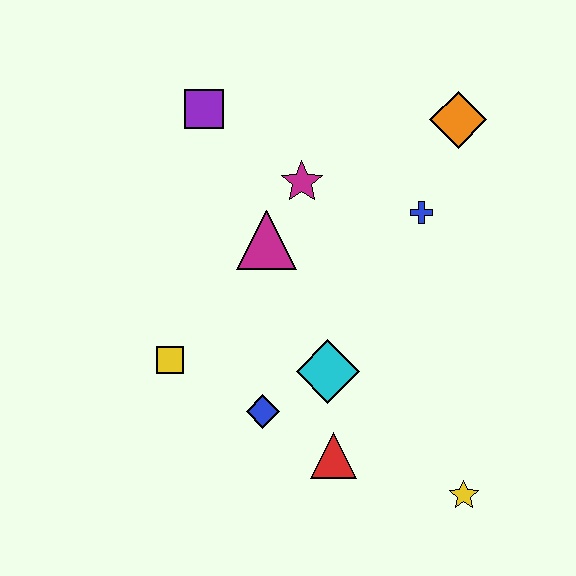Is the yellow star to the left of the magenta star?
No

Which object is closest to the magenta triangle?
The magenta star is closest to the magenta triangle.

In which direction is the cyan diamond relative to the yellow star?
The cyan diamond is to the left of the yellow star.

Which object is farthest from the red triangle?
The purple square is farthest from the red triangle.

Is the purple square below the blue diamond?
No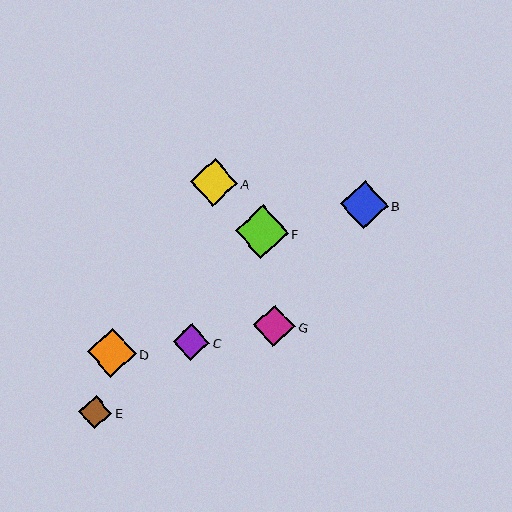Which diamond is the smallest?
Diamond E is the smallest with a size of approximately 33 pixels.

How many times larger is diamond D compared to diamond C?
Diamond D is approximately 1.4 times the size of diamond C.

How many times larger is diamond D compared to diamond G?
Diamond D is approximately 1.2 times the size of diamond G.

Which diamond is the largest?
Diamond F is the largest with a size of approximately 53 pixels.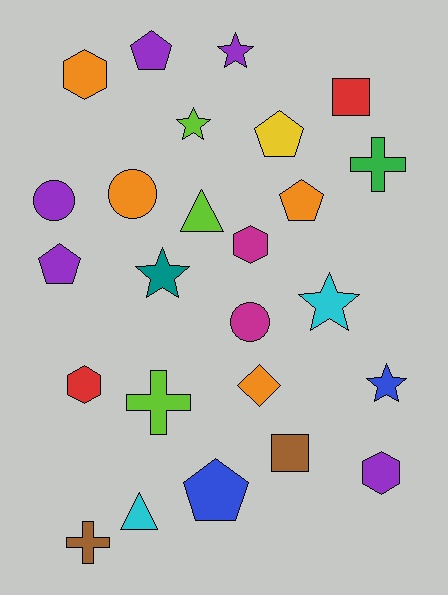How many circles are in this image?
There are 3 circles.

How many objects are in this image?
There are 25 objects.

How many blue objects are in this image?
There are 2 blue objects.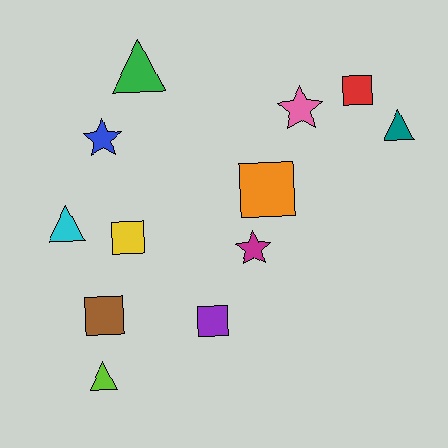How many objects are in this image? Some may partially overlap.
There are 12 objects.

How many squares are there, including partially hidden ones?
There are 5 squares.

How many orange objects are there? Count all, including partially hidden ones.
There is 1 orange object.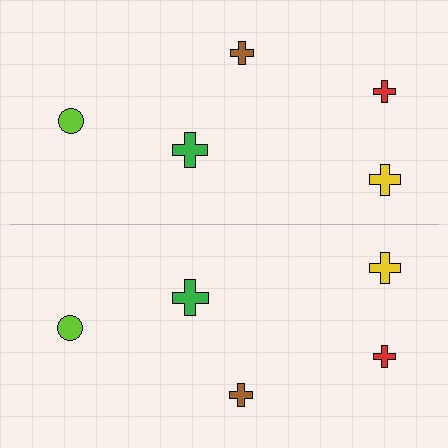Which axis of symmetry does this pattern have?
The pattern has a horizontal axis of symmetry running through the center of the image.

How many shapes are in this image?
There are 10 shapes in this image.